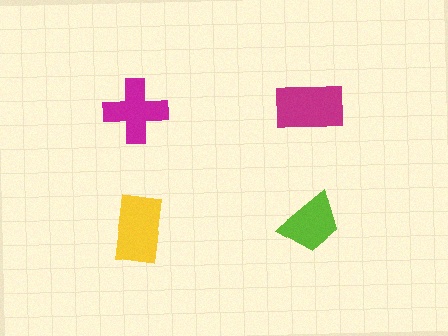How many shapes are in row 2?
2 shapes.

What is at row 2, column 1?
A yellow rectangle.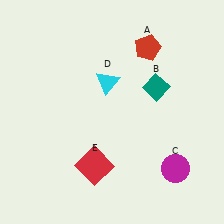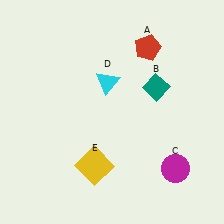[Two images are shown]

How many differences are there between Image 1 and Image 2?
There is 1 difference between the two images.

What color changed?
The square (E) changed from red in Image 1 to yellow in Image 2.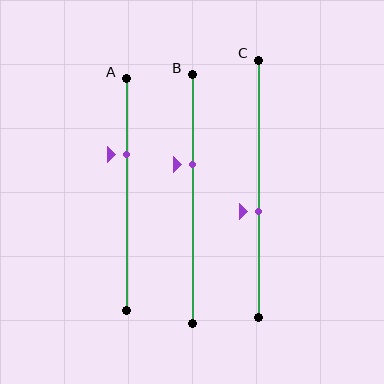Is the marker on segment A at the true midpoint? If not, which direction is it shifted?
No, the marker on segment A is shifted upward by about 17% of the segment length.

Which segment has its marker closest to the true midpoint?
Segment C has its marker closest to the true midpoint.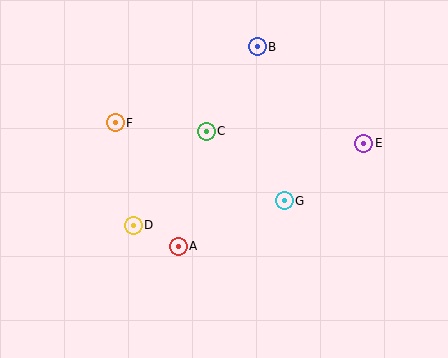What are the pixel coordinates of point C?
Point C is at (206, 131).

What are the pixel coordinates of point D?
Point D is at (133, 225).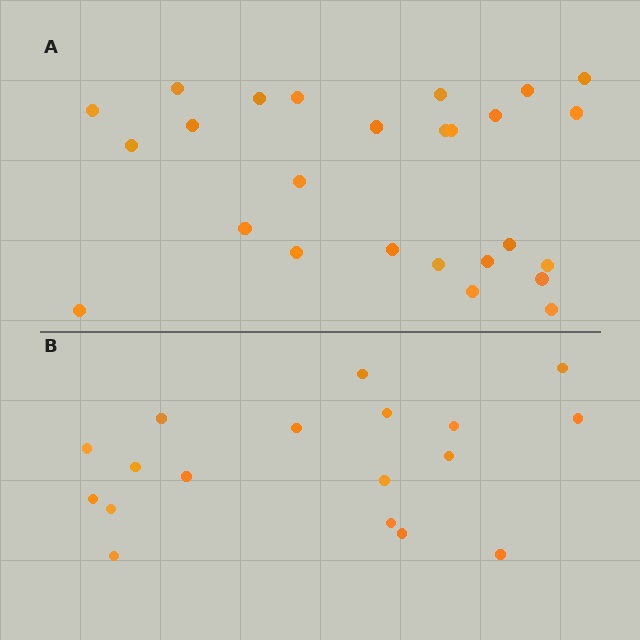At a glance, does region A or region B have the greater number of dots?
Region A (the top region) has more dots.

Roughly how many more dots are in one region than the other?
Region A has roughly 8 or so more dots than region B.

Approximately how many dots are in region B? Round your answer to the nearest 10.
About 20 dots. (The exact count is 18, which rounds to 20.)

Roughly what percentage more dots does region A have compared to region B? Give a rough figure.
About 45% more.